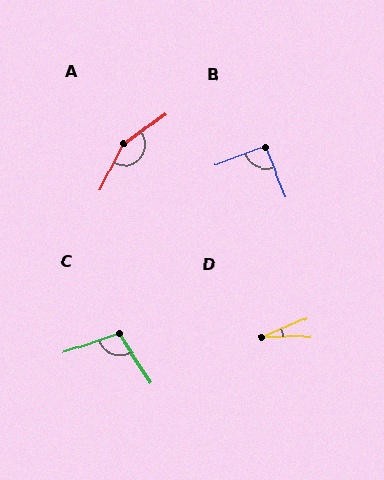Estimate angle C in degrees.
Approximately 104 degrees.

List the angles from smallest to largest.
D (22°), B (92°), C (104°), A (151°).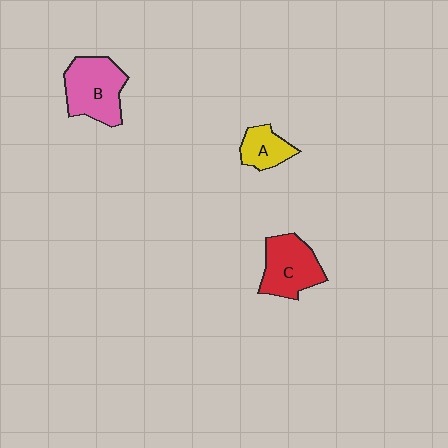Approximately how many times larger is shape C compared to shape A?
Approximately 1.7 times.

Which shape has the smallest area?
Shape A (yellow).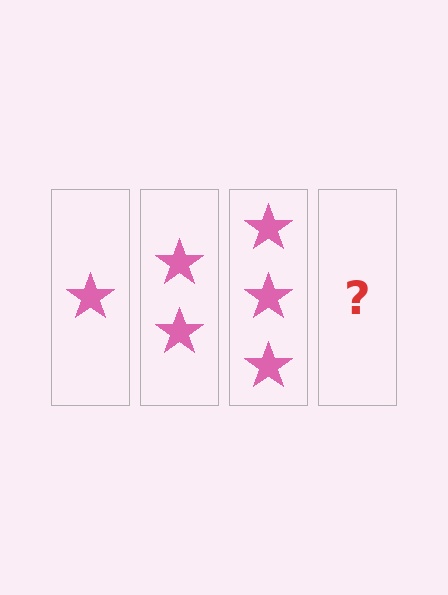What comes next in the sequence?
The next element should be 4 stars.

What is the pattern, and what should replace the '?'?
The pattern is that each step adds one more star. The '?' should be 4 stars.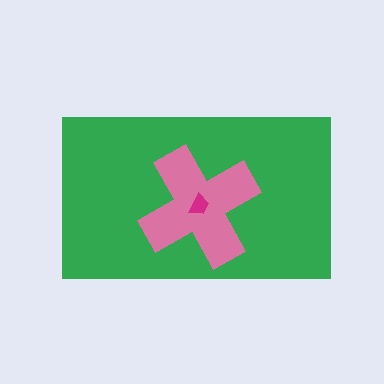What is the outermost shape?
The green rectangle.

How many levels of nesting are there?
3.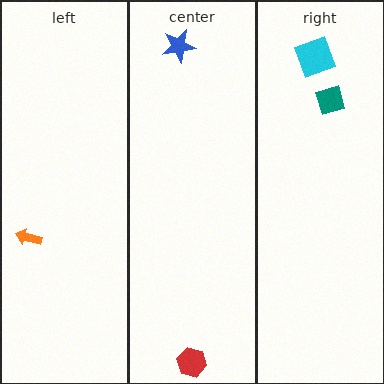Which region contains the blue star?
The center region.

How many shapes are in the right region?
2.